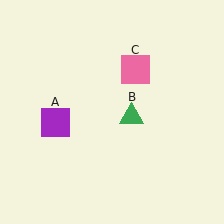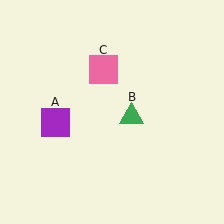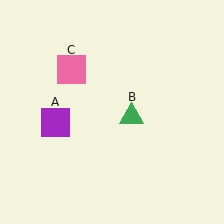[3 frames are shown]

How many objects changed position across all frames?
1 object changed position: pink square (object C).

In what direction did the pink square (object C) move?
The pink square (object C) moved left.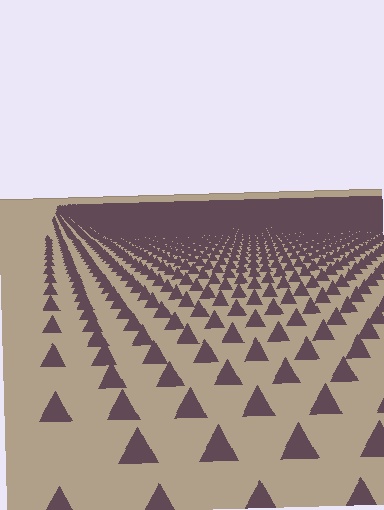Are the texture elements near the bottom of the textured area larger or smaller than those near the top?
Larger. Near the bottom, elements are closer to the viewer and appear at a bigger on-screen size.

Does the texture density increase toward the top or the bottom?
Density increases toward the top.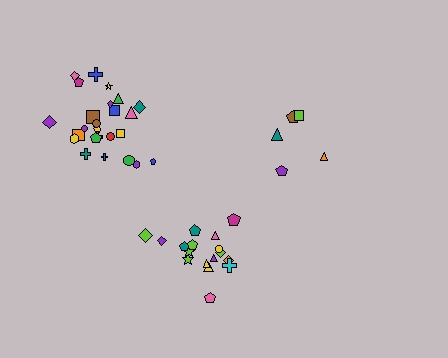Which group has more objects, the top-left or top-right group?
The top-left group.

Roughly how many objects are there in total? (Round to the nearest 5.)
Roughly 50 objects in total.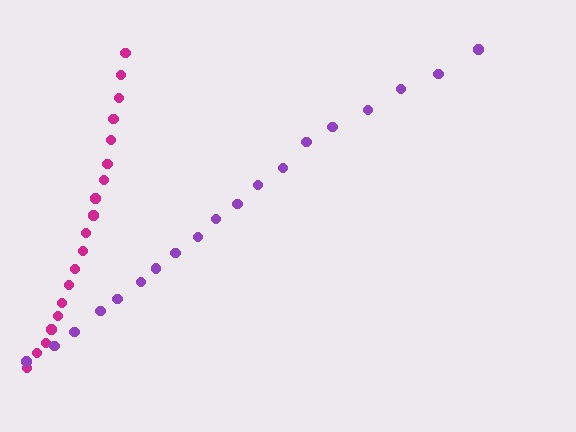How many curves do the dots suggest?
There are 2 distinct paths.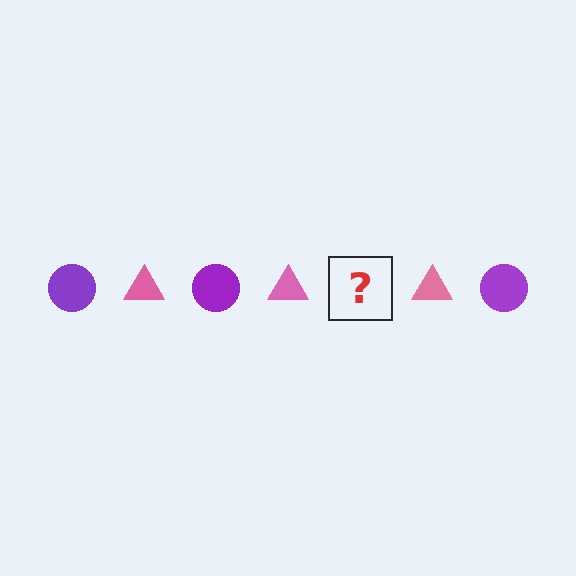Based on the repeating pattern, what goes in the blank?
The blank should be a purple circle.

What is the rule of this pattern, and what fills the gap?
The rule is that the pattern alternates between purple circle and pink triangle. The gap should be filled with a purple circle.